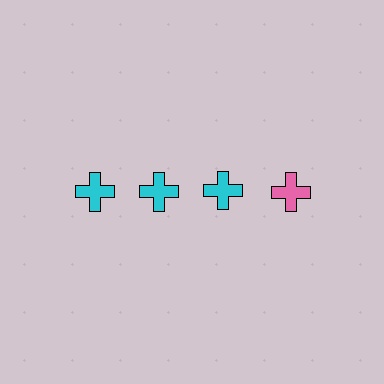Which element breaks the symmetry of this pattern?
The pink cross in the top row, second from right column breaks the symmetry. All other shapes are cyan crosses.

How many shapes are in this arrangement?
There are 4 shapes arranged in a grid pattern.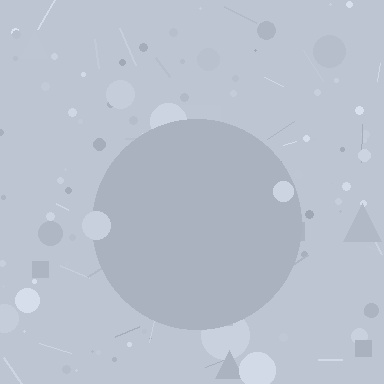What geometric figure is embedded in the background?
A circle is embedded in the background.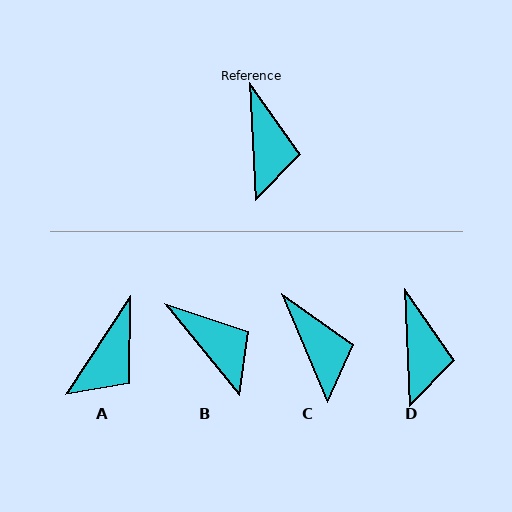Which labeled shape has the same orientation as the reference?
D.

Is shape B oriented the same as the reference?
No, it is off by about 36 degrees.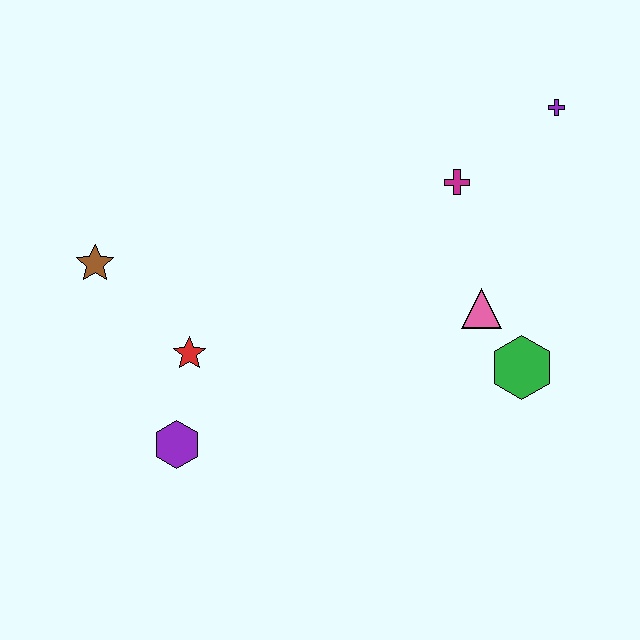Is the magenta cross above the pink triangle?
Yes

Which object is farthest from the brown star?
The purple cross is farthest from the brown star.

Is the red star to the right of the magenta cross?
No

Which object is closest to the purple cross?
The magenta cross is closest to the purple cross.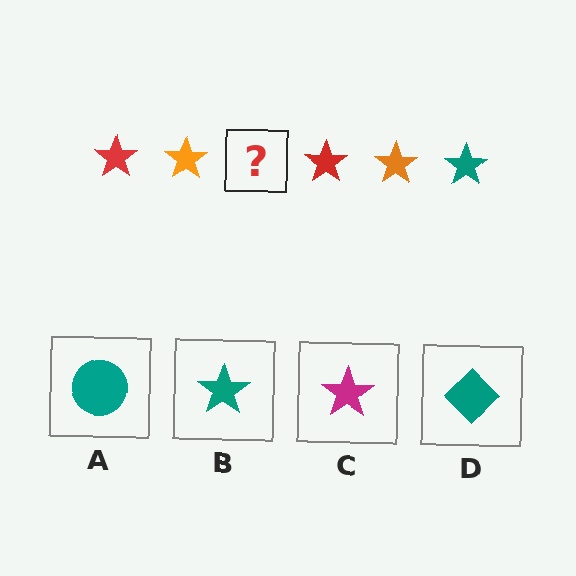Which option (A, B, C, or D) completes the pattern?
B.